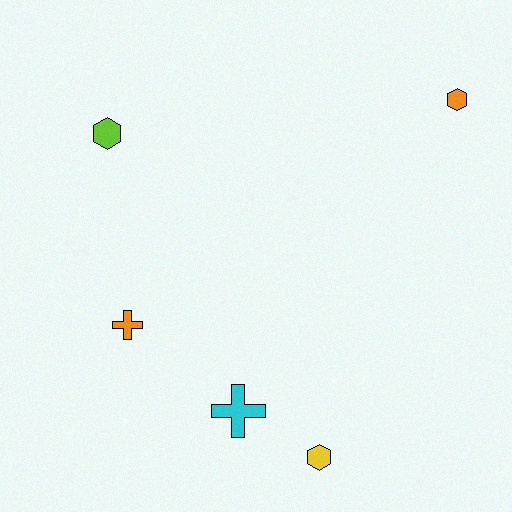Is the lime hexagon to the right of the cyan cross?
No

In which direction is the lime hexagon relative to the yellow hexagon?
The lime hexagon is above the yellow hexagon.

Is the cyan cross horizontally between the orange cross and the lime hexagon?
No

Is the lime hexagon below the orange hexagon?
Yes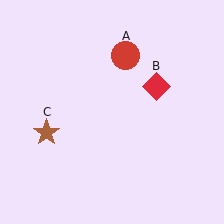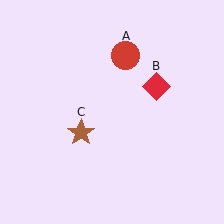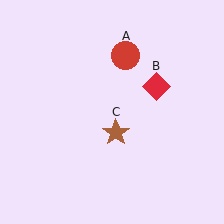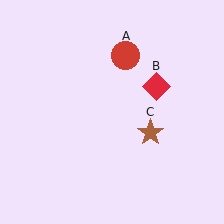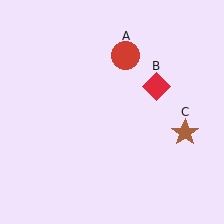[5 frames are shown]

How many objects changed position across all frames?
1 object changed position: brown star (object C).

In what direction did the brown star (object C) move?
The brown star (object C) moved right.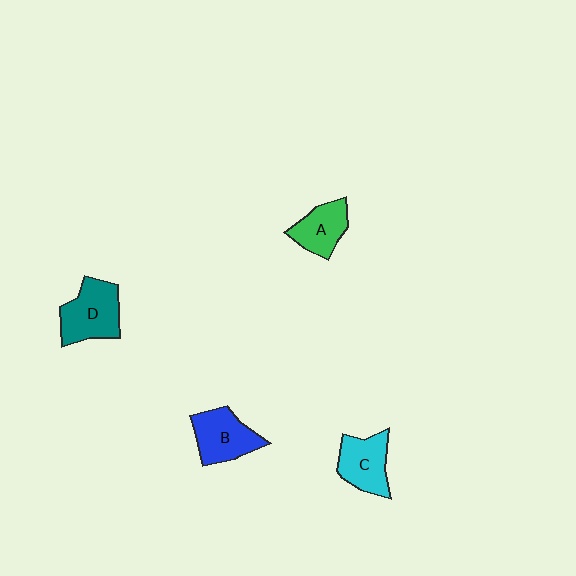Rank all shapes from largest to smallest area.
From largest to smallest: D (teal), B (blue), C (cyan), A (green).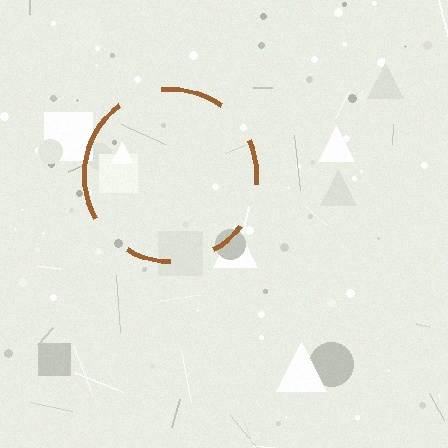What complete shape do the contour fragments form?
The contour fragments form a circle.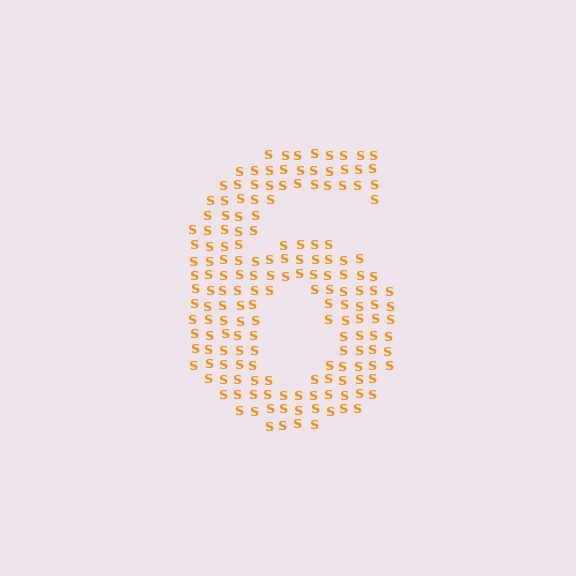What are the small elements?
The small elements are letter S's.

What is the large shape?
The large shape is the digit 6.